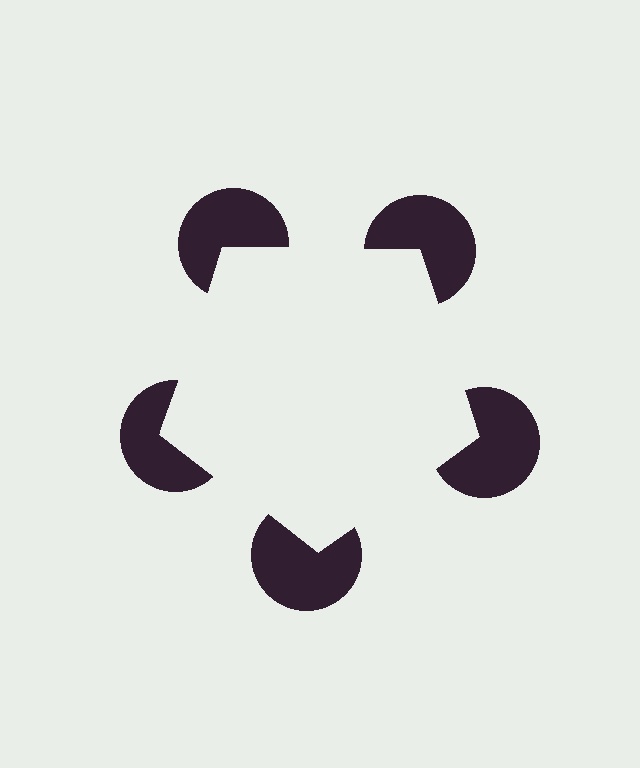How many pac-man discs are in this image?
There are 5 — one at each vertex of the illusory pentagon.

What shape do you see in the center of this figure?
An illusory pentagon — its edges are inferred from the aligned wedge cuts in the pac-man discs, not physically drawn.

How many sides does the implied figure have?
5 sides.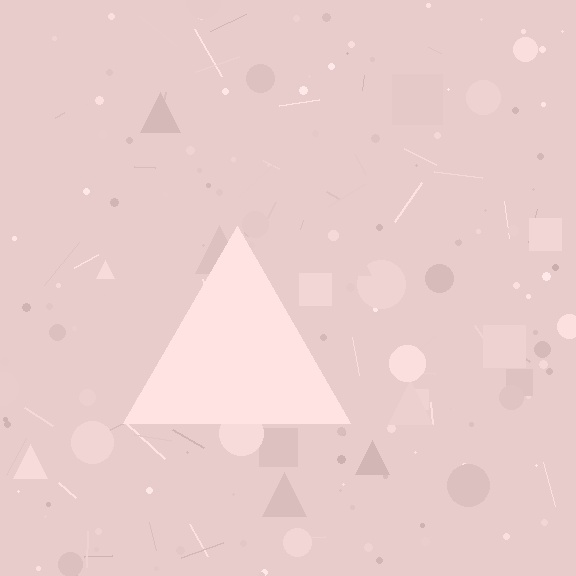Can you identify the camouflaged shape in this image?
The camouflaged shape is a triangle.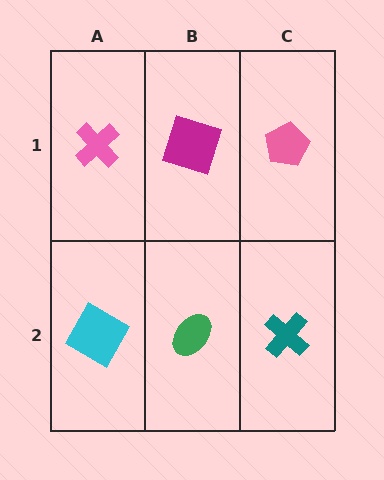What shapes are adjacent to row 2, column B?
A magenta square (row 1, column B), a cyan square (row 2, column A), a teal cross (row 2, column C).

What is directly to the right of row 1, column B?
A pink pentagon.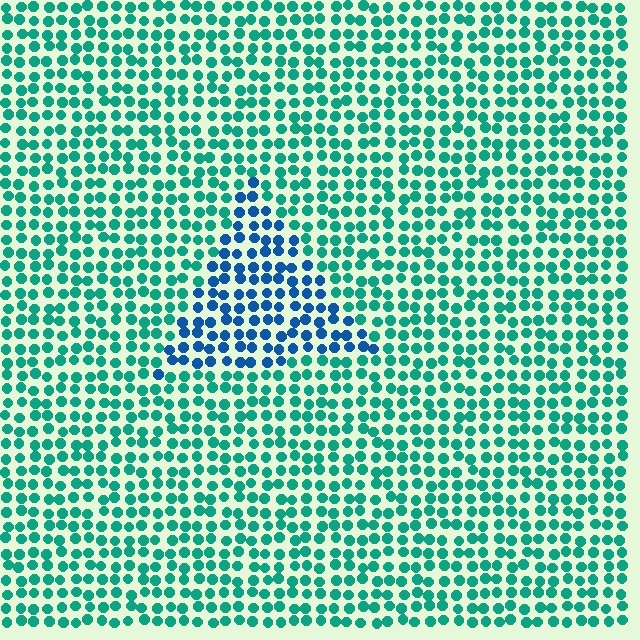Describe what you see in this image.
The image is filled with small teal elements in a uniform arrangement. A triangle-shaped region is visible where the elements are tinted to a slightly different hue, forming a subtle color boundary.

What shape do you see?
I see a triangle.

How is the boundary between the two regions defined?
The boundary is defined purely by a slight shift in hue (about 45 degrees). Spacing, size, and orientation are identical on both sides.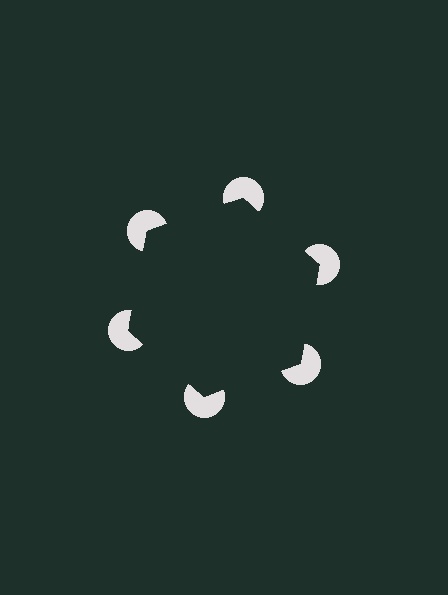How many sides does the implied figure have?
6 sides.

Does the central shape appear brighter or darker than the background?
It typically appears slightly darker than the background, even though no actual brightness change is drawn.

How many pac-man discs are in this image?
There are 6 — one at each vertex of the illusory hexagon.